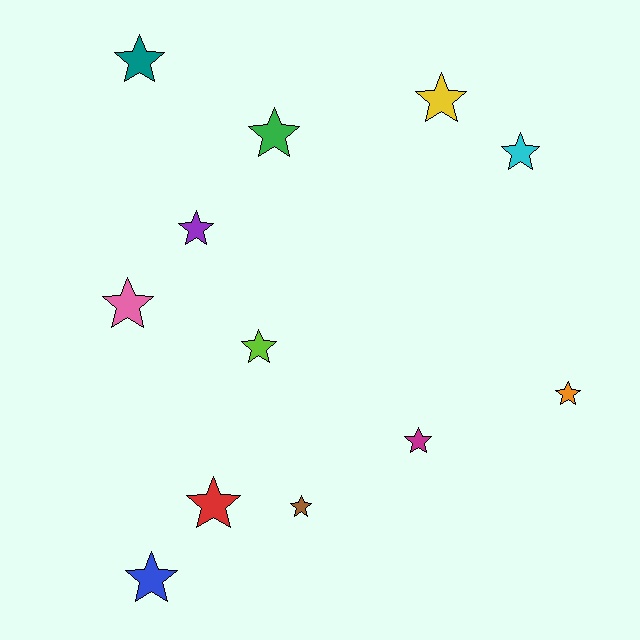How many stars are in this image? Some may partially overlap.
There are 12 stars.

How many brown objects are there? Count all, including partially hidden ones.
There is 1 brown object.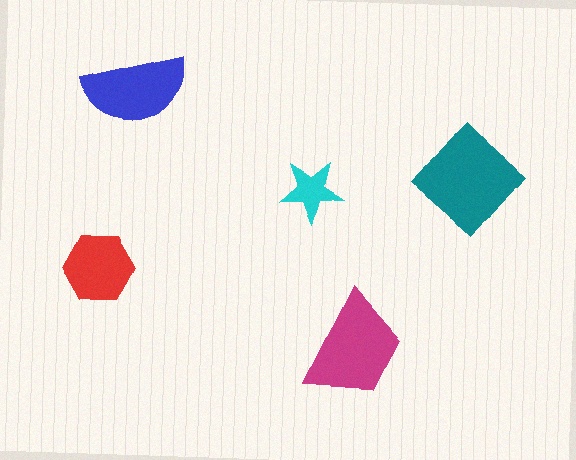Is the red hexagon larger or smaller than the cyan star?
Larger.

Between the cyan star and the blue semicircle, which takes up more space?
The blue semicircle.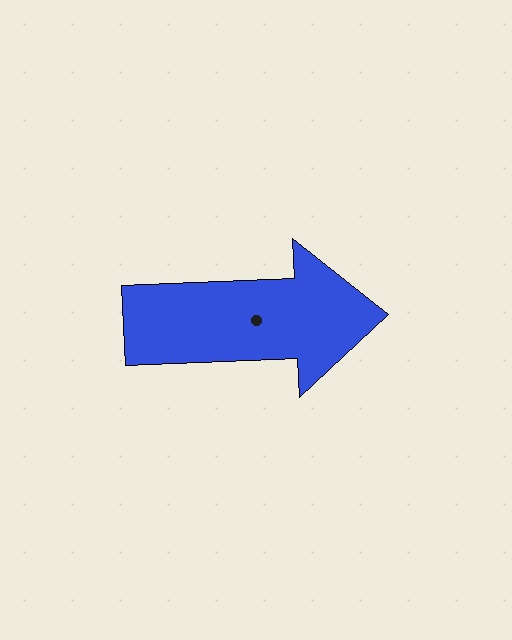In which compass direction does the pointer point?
East.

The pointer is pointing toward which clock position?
Roughly 3 o'clock.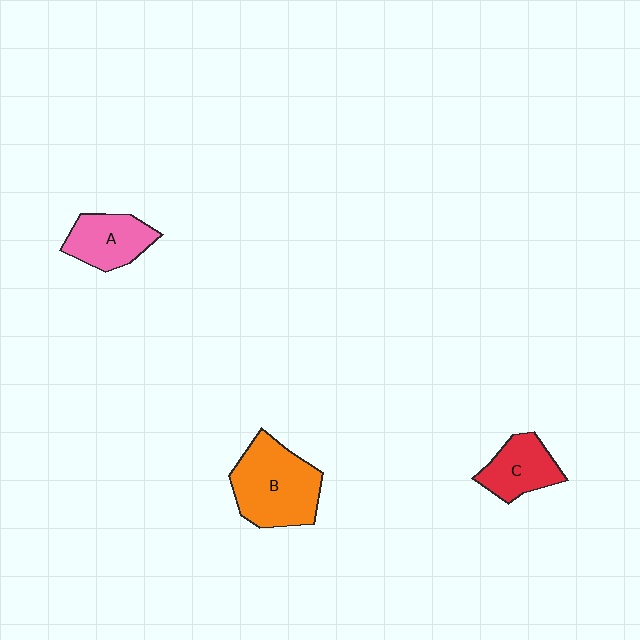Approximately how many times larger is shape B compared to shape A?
Approximately 1.6 times.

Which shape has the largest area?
Shape B (orange).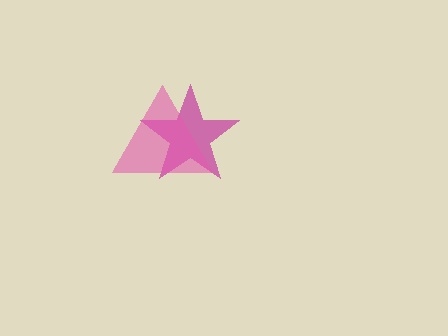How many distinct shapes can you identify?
There are 2 distinct shapes: a magenta star, a pink triangle.